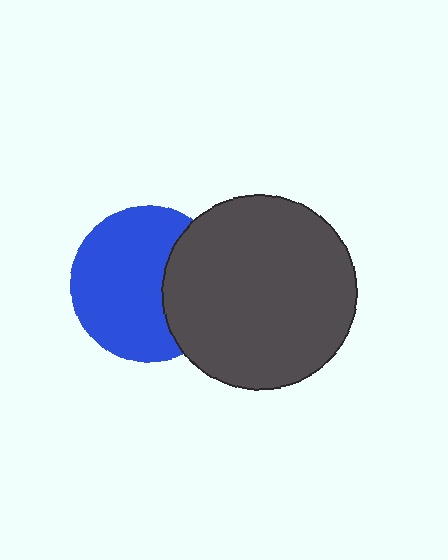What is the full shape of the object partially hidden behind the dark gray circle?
The partially hidden object is a blue circle.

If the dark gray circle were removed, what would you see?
You would see the complete blue circle.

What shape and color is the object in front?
The object in front is a dark gray circle.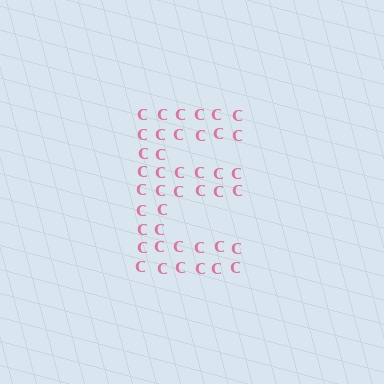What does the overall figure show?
The overall figure shows the letter E.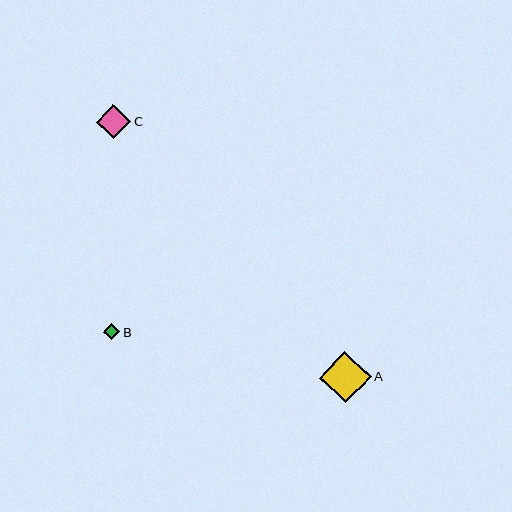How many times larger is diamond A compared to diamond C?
Diamond A is approximately 1.5 times the size of diamond C.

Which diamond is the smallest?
Diamond B is the smallest with a size of approximately 17 pixels.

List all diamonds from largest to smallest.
From largest to smallest: A, C, B.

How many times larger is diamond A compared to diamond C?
Diamond A is approximately 1.5 times the size of diamond C.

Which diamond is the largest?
Diamond A is the largest with a size of approximately 52 pixels.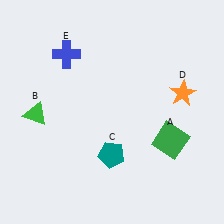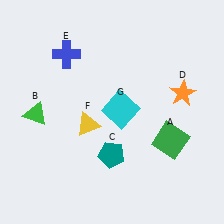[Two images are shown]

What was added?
A yellow triangle (F), a cyan square (G) were added in Image 2.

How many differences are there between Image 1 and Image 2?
There are 2 differences between the two images.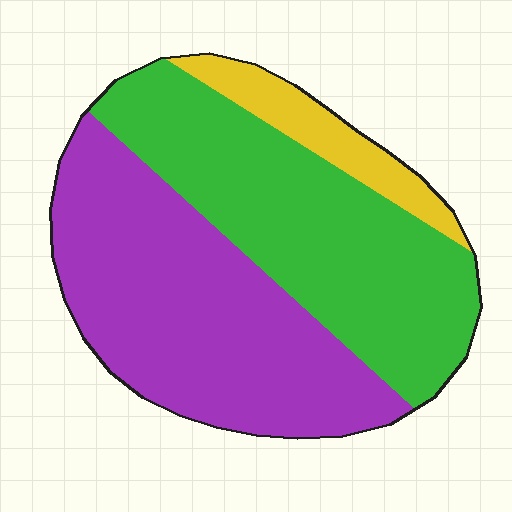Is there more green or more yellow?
Green.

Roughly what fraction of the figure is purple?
Purple covers around 45% of the figure.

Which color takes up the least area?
Yellow, at roughly 10%.